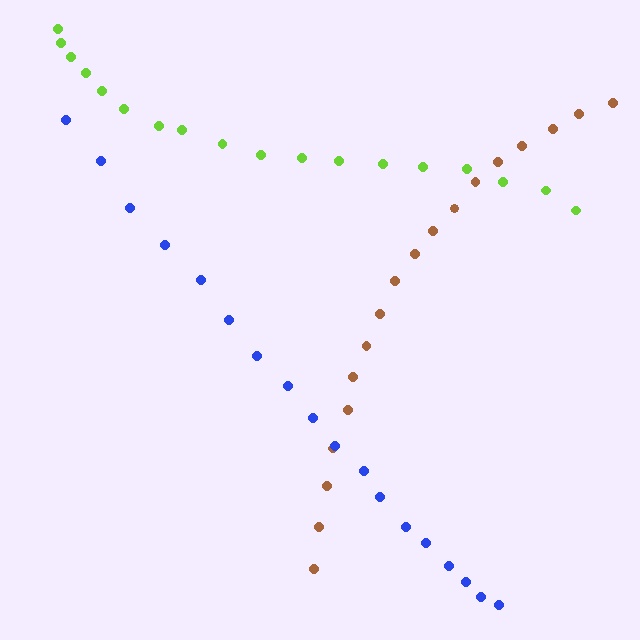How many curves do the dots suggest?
There are 3 distinct paths.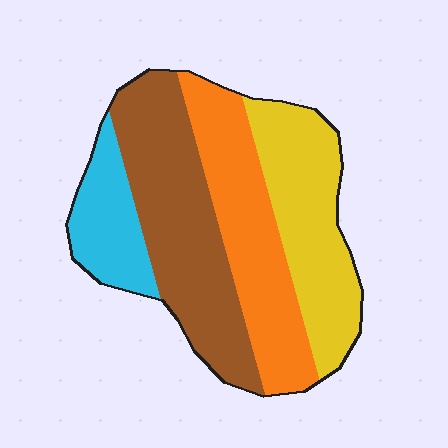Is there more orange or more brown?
Brown.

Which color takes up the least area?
Cyan, at roughly 15%.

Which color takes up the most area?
Brown, at roughly 35%.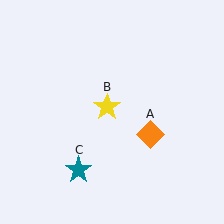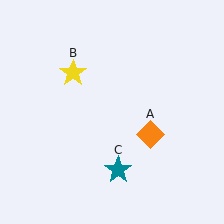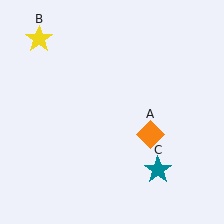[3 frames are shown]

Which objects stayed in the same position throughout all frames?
Orange diamond (object A) remained stationary.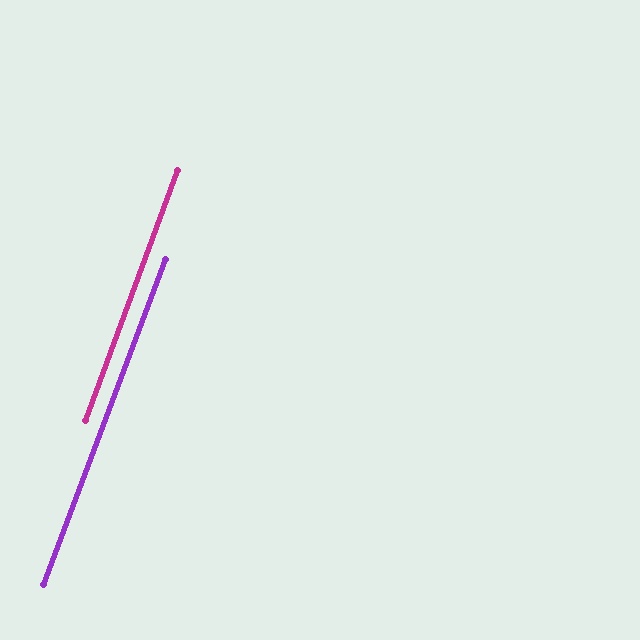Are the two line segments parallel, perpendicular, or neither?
Parallel — their directions differ by only 0.5°.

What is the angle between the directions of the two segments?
Approximately 1 degree.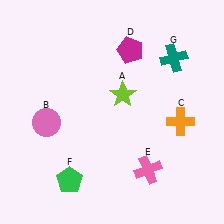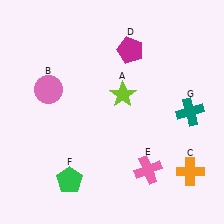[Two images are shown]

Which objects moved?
The objects that moved are: the pink circle (B), the orange cross (C), the teal cross (G).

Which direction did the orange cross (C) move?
The orange cross (C) moved down.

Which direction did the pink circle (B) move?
The pink circle (B) moved up.